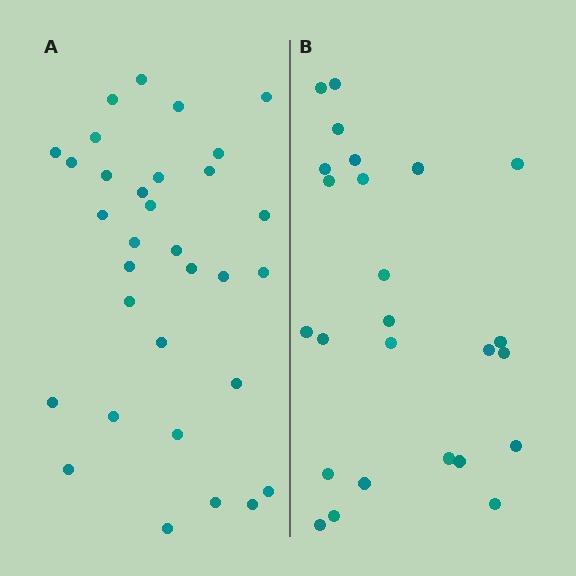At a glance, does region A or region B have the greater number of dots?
Region A (the left region) has more dots.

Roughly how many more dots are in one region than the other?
Region A has roughly 8 or so more dots than region B.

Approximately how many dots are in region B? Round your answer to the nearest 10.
About 20 dots. (The exact count is 25, which rounds to 20.)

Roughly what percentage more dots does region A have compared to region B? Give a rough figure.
About 30% more.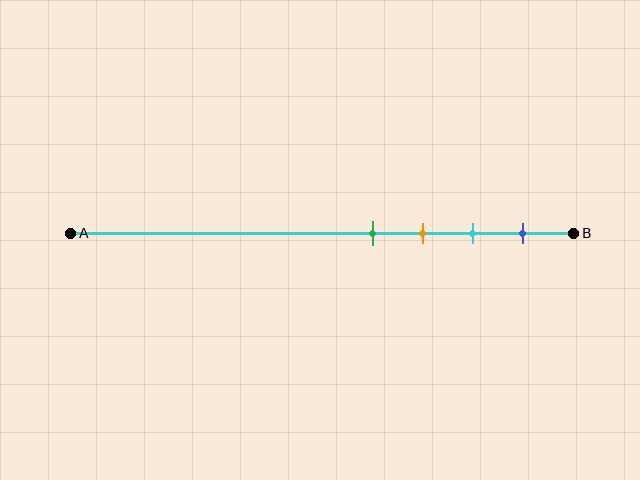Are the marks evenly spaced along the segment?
Yes, the marks are approximately evenly spaced.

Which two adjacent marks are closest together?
The green and orange marks are the closest adjacent pair.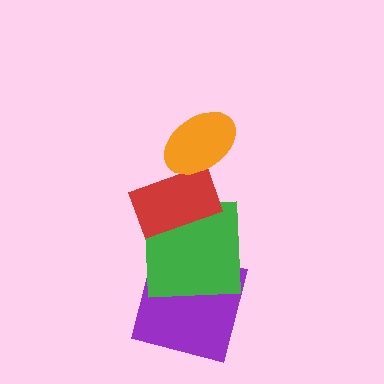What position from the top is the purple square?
The purple square is 4th from the top.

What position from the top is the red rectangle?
The red rectangle is 2nd from the top.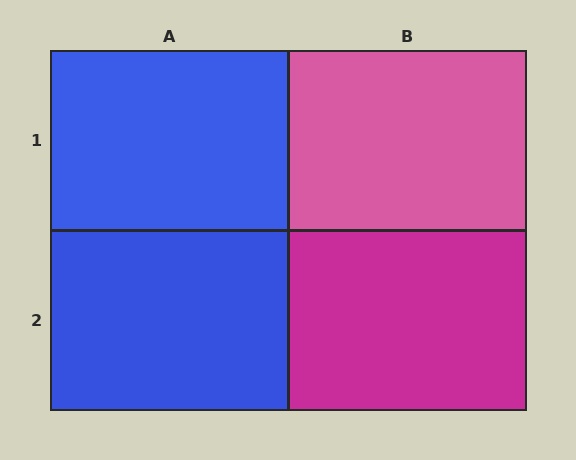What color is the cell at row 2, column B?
Magenta.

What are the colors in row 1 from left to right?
Blue, pink.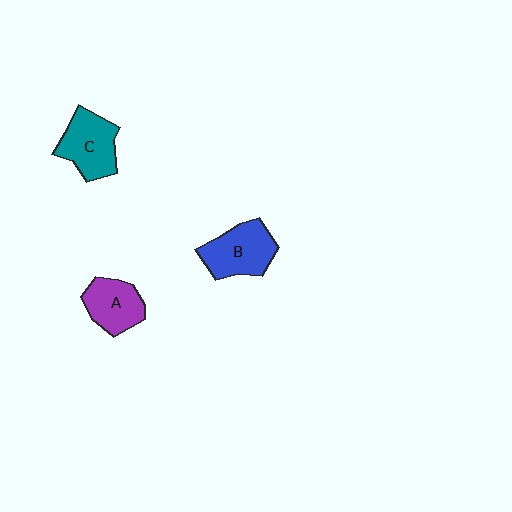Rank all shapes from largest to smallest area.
From largest to smallest: B (blue), C (teal), A (purple).